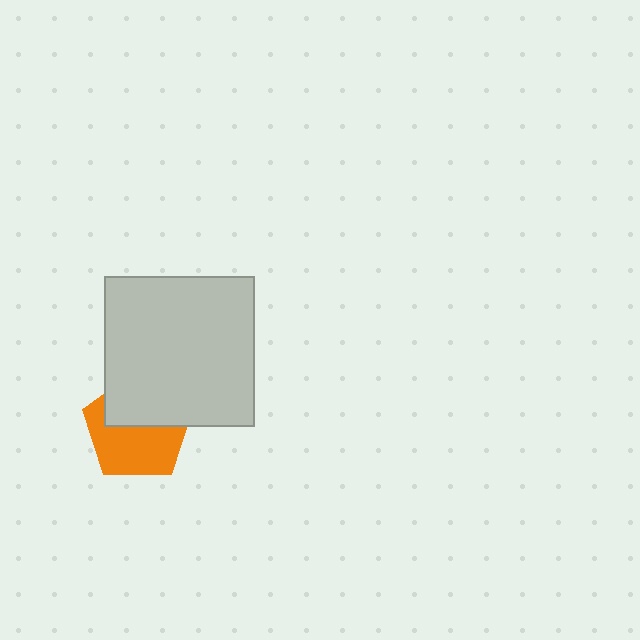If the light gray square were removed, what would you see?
You would see the complete orange pentagon.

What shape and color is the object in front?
The object in front is a light gray square.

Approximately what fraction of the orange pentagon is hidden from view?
Roughly 45% of the orange pentagon is hidden behind the light gray square.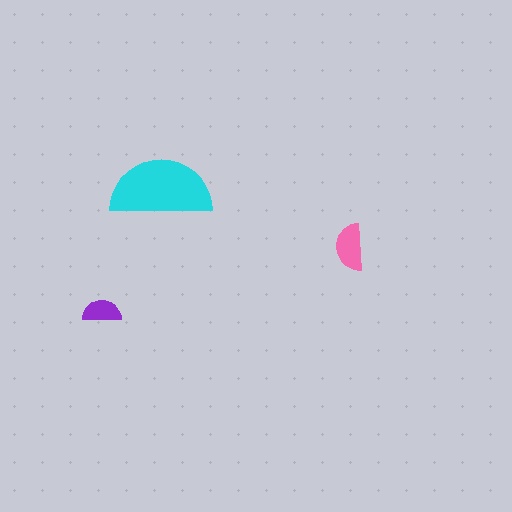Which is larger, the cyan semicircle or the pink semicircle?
The cyan one.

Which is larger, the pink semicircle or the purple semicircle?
The pink one.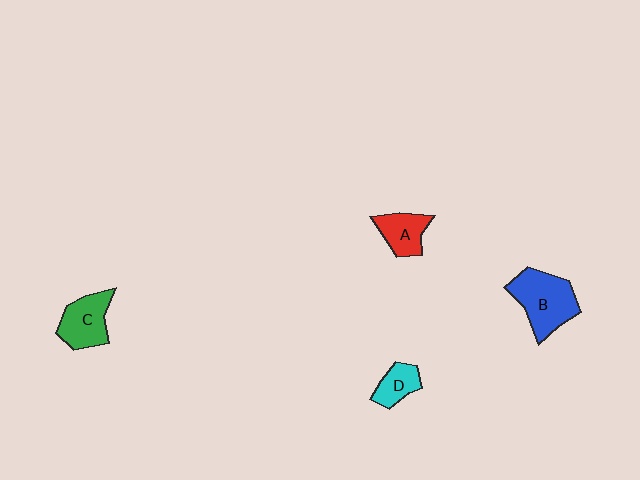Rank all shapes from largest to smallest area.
From largest to smallest: B (blue), C (green), A (red), D (cyan).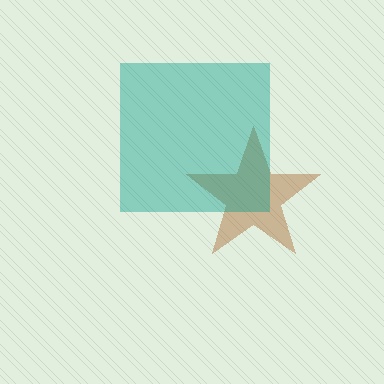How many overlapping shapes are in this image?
There are 2 overlapping shapes in the image.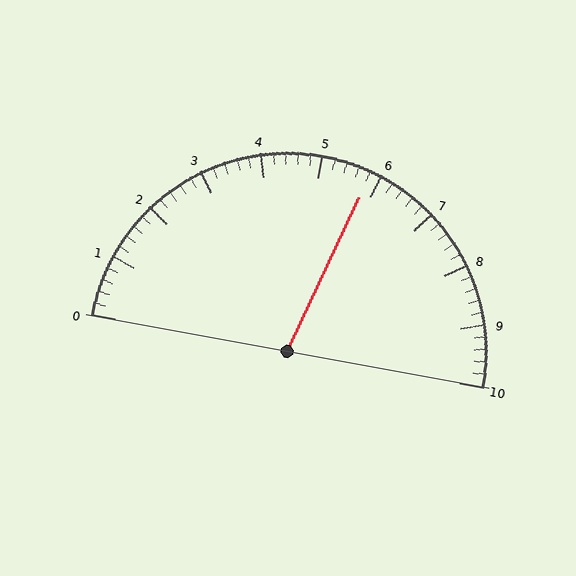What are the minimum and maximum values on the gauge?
The gauge ranges from 0 to 10.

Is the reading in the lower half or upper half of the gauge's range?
The reading is in the upper half of the range (0 to 10).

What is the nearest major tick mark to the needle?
The nearest major tick mark is 6.